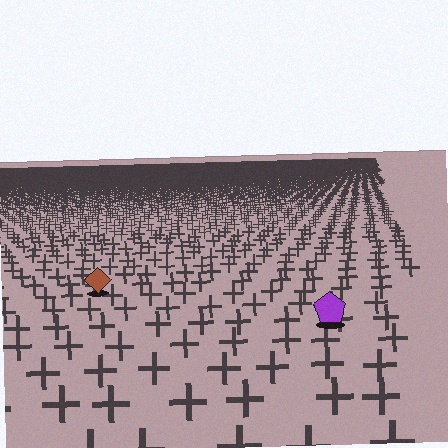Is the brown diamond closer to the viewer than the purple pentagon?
No. The purple pentagon is closer — you can tell from the texture gradient: the ground texture is coarser near it.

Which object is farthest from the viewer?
The brown diamond is farthest from the viewer. It appears smaller and the ground texture around it is denser.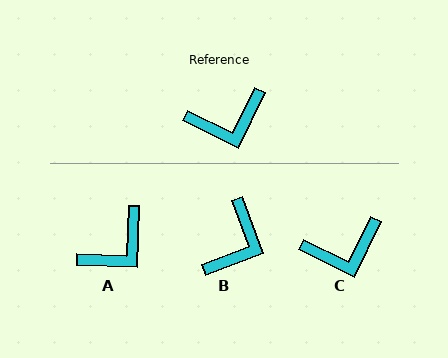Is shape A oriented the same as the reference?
No, it is off by about 24 degrees.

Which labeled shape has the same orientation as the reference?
C.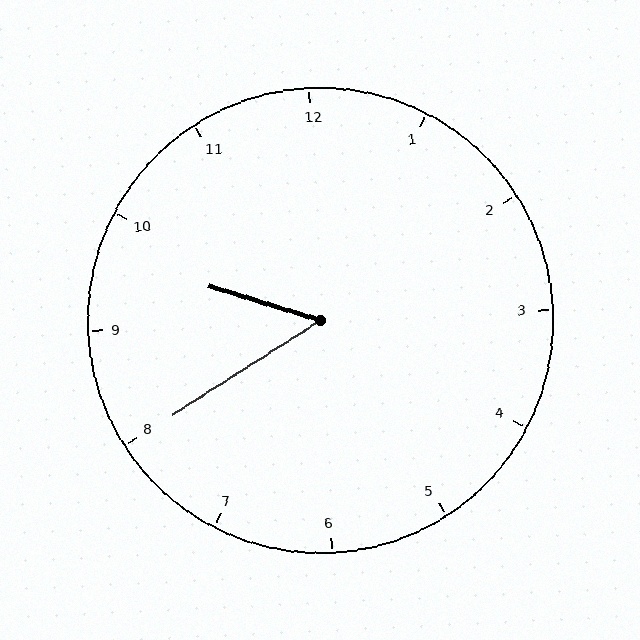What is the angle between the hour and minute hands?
Approximately 50 degrees.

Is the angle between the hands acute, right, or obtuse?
It is acute.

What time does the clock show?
9:40.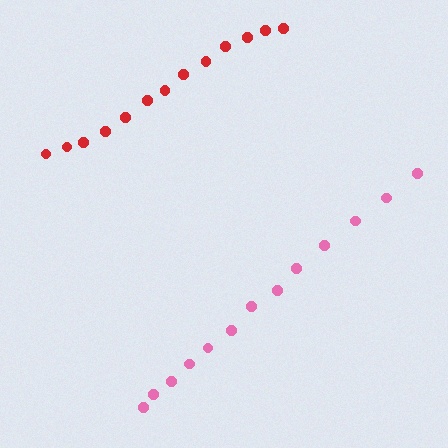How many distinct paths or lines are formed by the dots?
There are 2 distinct paths.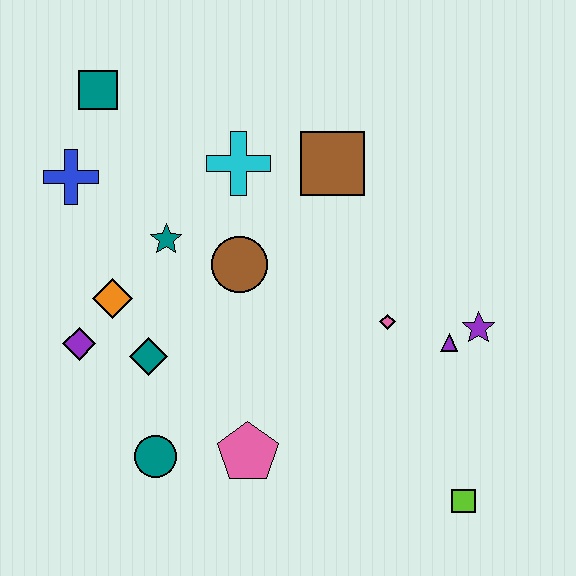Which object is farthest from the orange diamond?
The lime square is farthest from the orange diamond.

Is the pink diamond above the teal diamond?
Yes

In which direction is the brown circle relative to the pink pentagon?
The brown circle is above the pink pentagon.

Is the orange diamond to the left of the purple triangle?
Yes